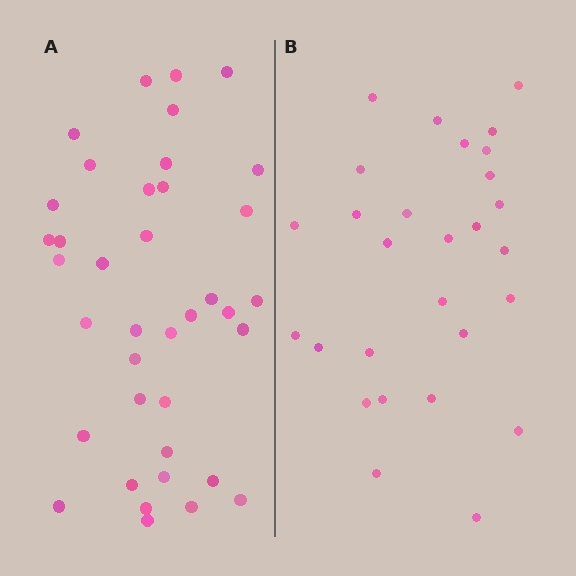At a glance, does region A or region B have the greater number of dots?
Region A (the left region) has more dots.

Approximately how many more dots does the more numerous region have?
Region A has roughly 10 or so more dots than region B.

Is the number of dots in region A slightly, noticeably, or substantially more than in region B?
Region A has noticeably more, but not dramatically so. The ratio is roughly 1.4 to 1.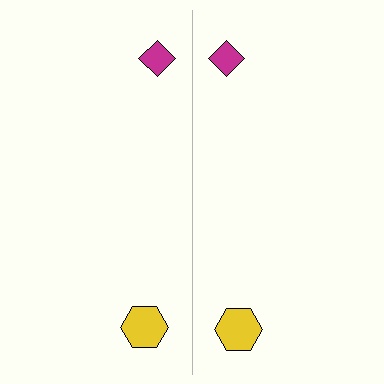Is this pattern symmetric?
Yes, this pattern has bilateral (reflection) symmetry.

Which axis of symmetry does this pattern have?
The pattern has a vertical axis of symmetry running through the center of the image.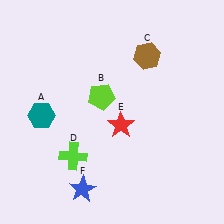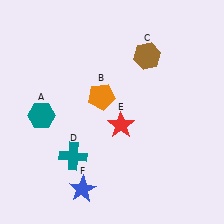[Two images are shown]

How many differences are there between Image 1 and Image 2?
There are 2 differences between the two images.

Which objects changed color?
B changed from lime to orange. D changed from lime to teal.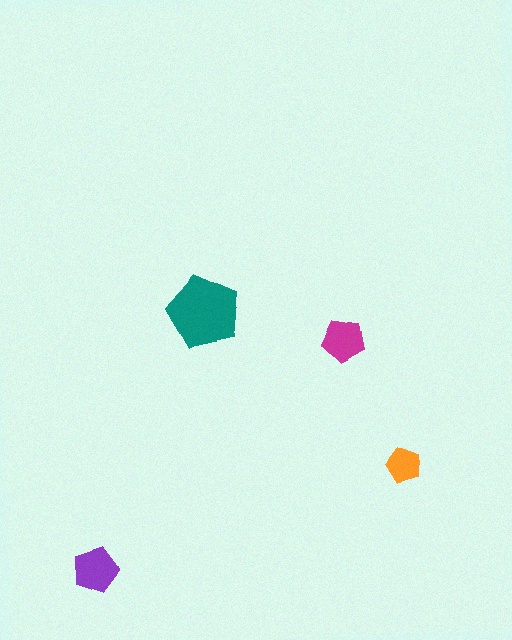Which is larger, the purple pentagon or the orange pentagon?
The purple one.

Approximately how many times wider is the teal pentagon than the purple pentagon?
About 1.5 times wider.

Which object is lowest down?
The purple pentagon is bottommost.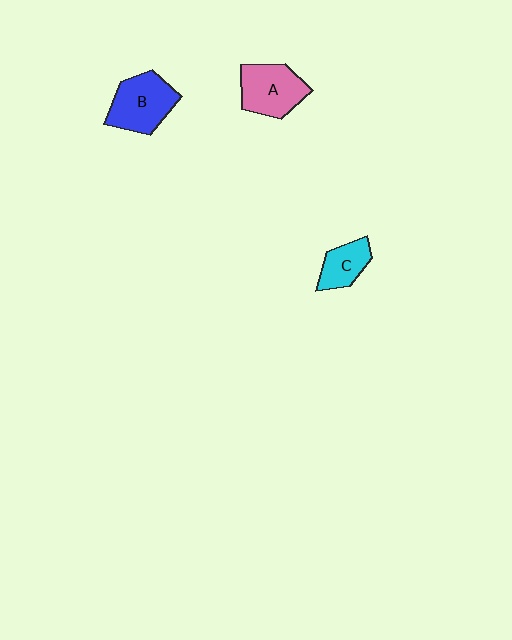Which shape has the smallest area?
Shape C (cyan).